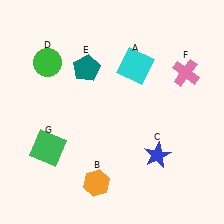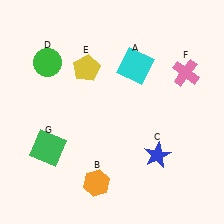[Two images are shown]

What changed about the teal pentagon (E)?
In Image 1, E is teal. In Image 2, it changed to yellow.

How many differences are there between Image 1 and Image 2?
There is 1 difference between the two images.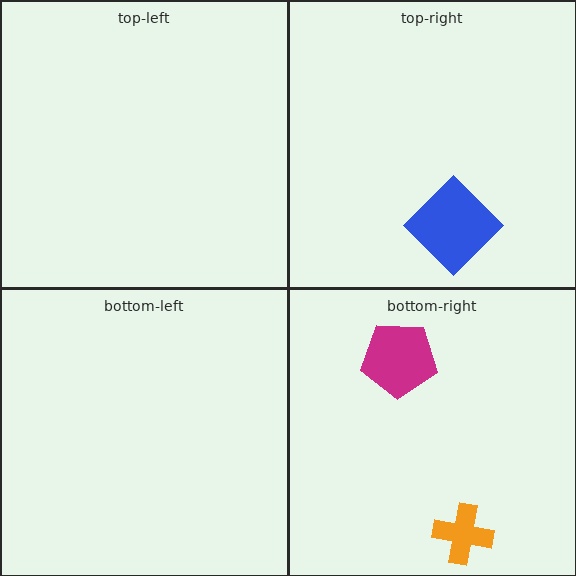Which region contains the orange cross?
The bottom-right region.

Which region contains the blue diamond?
The top-right region.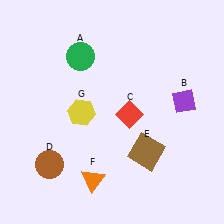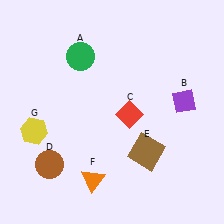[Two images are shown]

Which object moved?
The yellow hexagon (G) moved left.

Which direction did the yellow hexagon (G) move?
The yellow hexagon (G) moved left.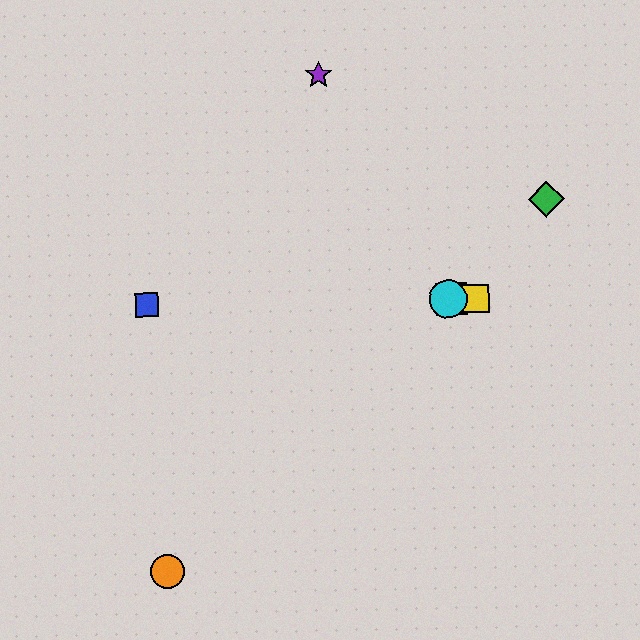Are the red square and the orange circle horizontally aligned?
No, the red square is at y≈299 and the orange circle is at y≈572.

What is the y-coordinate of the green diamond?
The green diamond is at y≈199.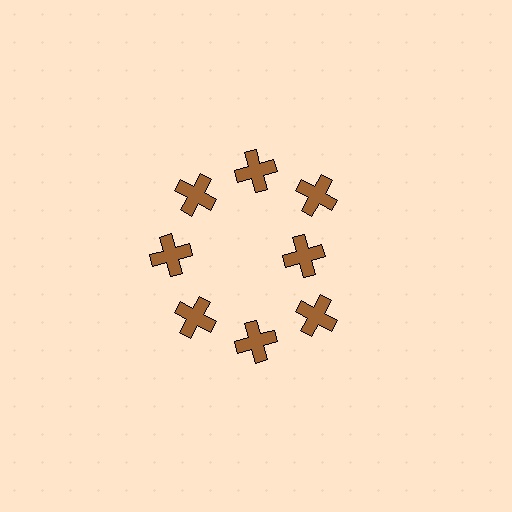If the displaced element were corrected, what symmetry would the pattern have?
It would have 8-fold rotational symmetry — the pattern would map onto itself every 45 degrees.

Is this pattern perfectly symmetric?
No. The 8 brown crosses are arranged in a ring, but one element near the 3 o'clock position is pulled inward toward the center, breaking the 8-fold rotational symmetry.